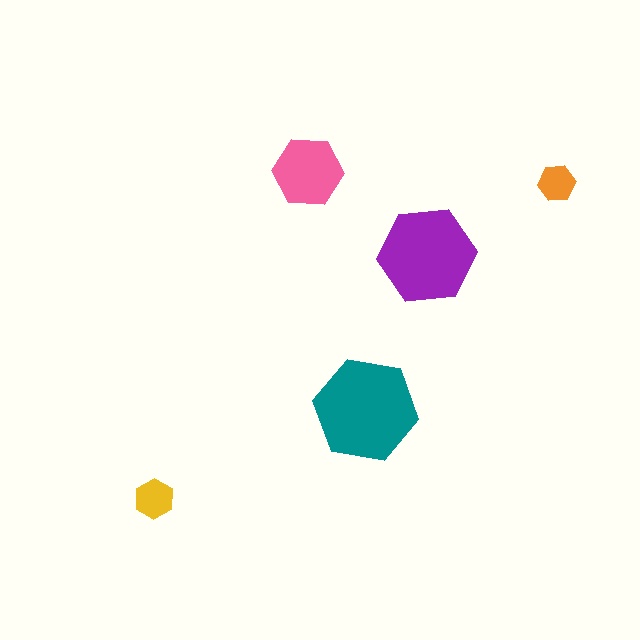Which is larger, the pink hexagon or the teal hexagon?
The teal one.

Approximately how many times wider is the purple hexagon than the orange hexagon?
About 2.5 times wider.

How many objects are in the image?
There are 5 objects in the image.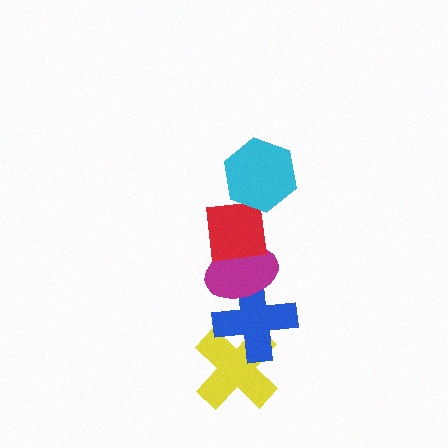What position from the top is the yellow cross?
The yellow cross is 5th from the top.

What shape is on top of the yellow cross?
The blue cross is on top of the yellow cross.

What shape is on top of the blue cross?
The magenta ellipse is on top of the blue cross.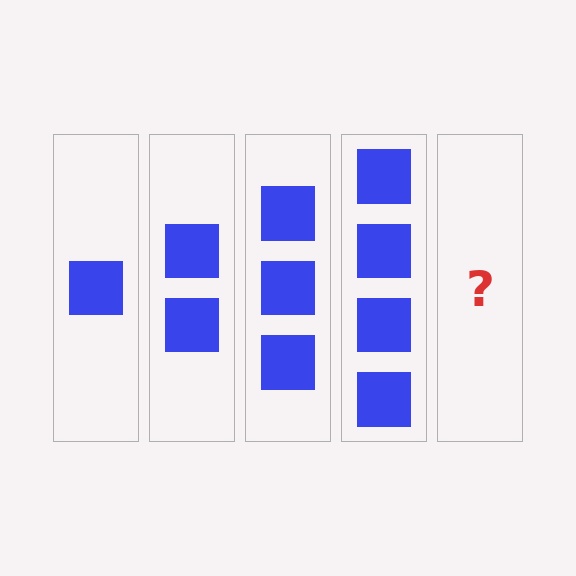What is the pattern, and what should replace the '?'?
The pattern is that each step adds one more square. The '?' should be 5 squares.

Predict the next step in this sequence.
The next step is 5 squares.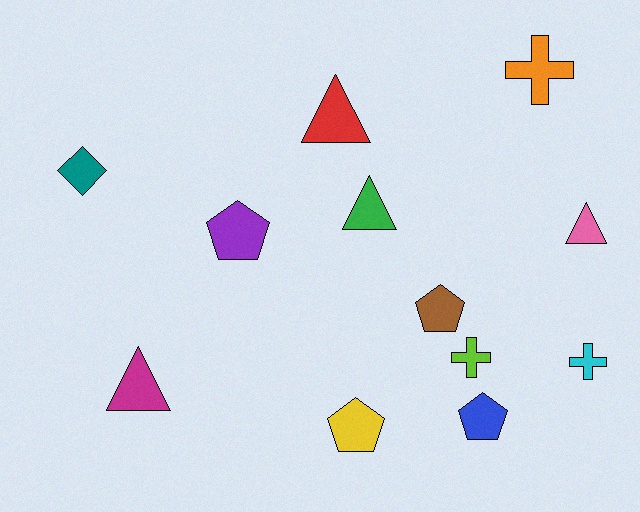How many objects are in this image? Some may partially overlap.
There are 12 objects.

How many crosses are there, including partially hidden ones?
There are 3 crosses.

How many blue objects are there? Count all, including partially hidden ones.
There is 1 blue object.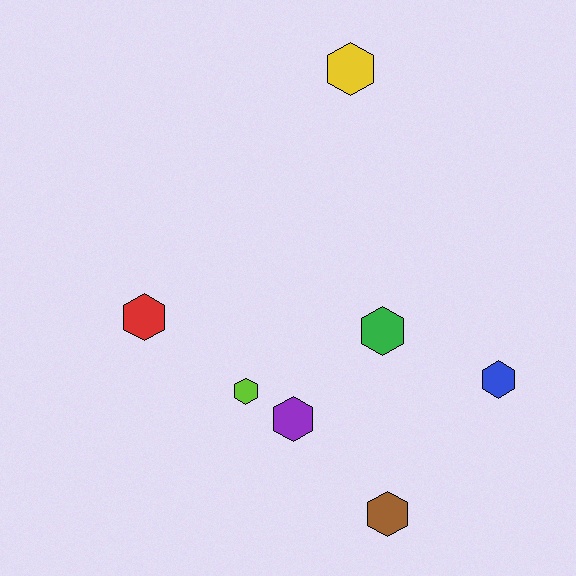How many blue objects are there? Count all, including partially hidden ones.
There is 1 blue object.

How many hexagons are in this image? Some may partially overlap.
There are 7 hexagons.